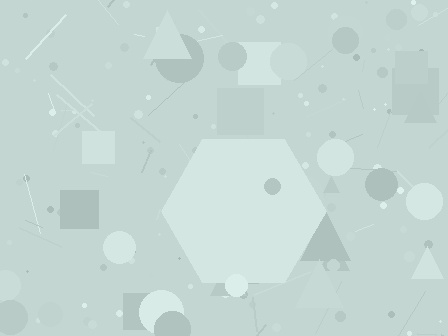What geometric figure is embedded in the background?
A hexagon is embedded in the background.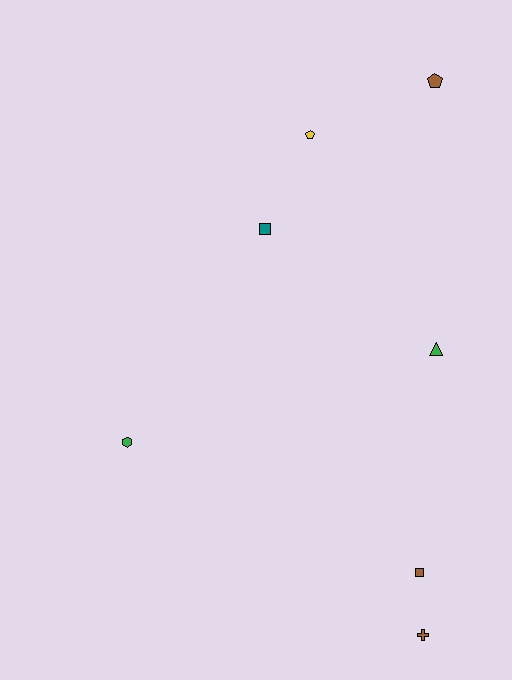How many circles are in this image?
There are no circles.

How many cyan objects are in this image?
There are no cyan objects.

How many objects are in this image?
There are 7 objects.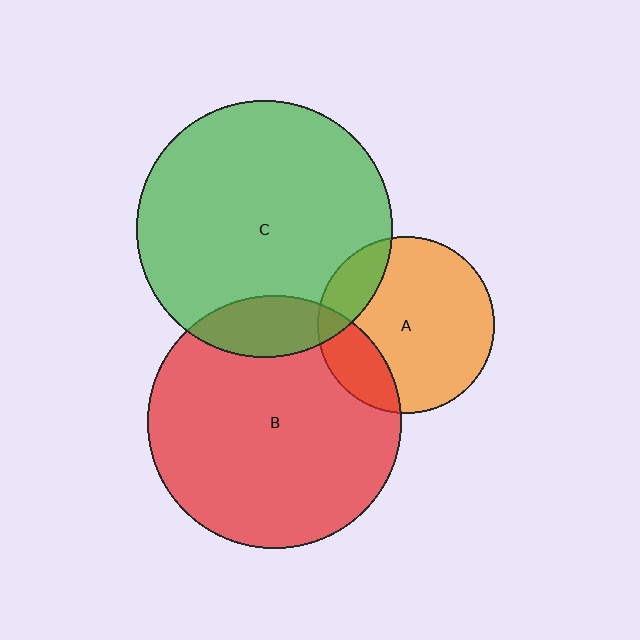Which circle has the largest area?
Circle C (green).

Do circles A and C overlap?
Yes.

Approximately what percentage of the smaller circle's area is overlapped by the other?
Approximately 15%.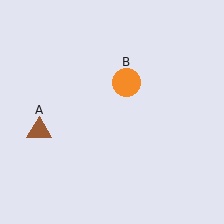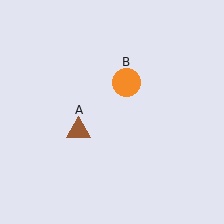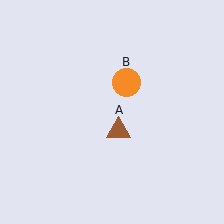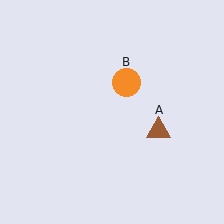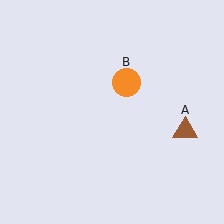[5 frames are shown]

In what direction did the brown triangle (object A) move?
The brown triangle (object A) moved right.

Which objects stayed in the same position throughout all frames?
Orange circle (object B) remained stationary.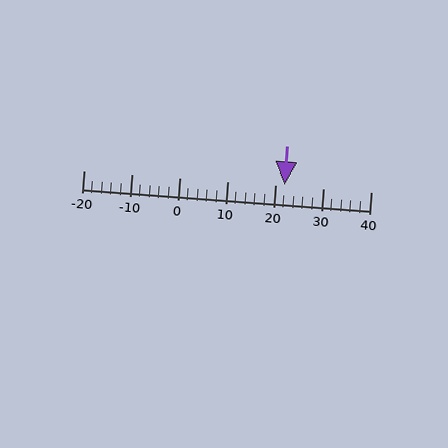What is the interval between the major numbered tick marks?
The major tick marks are spaced 10 units apart.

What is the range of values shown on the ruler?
The ruler shows values from -20 to 40.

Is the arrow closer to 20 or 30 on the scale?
The arrow is closer to 20.